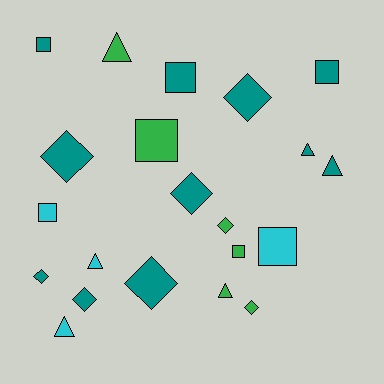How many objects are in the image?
There are 21 objects.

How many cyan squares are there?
There are 2 cyan squares.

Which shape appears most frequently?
Diamond, with 8 objects.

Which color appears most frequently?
Teal, with 11 objects.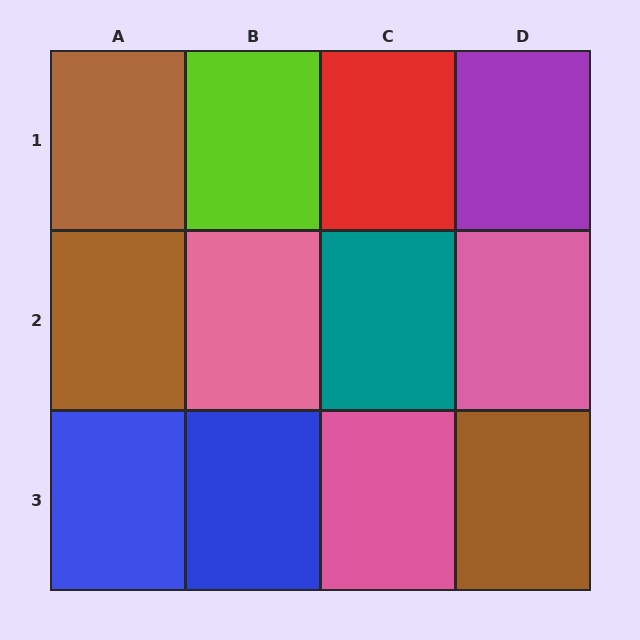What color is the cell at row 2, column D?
Pink.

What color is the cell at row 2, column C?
Teal.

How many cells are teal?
1 cell is teal.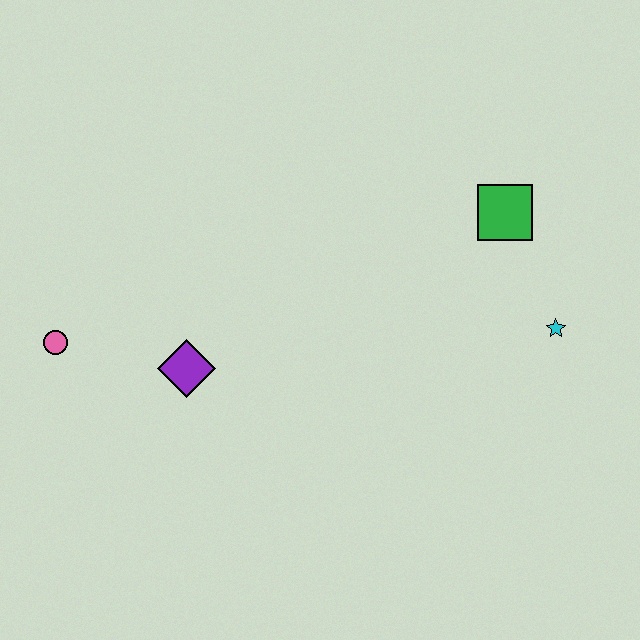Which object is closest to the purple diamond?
The pink circle is closest to the purple diamond.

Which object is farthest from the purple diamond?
The cyan star is farthest from the purple diamond.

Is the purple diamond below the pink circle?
Yes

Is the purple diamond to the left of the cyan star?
Yes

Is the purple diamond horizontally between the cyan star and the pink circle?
Yes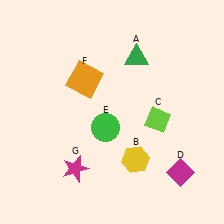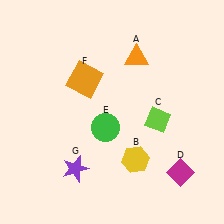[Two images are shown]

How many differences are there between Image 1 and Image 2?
There are 2 differences between the two images.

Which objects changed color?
A changed from green to orange. G changed from magenta to purple.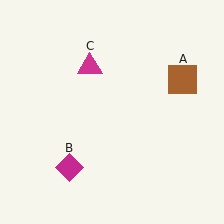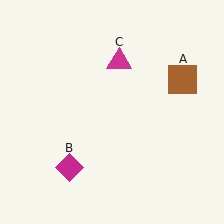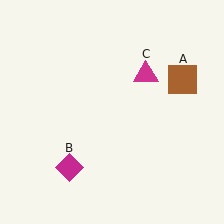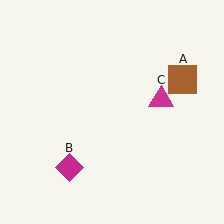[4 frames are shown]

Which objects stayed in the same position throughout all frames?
Brown square (object A) and magenta diamond (object B) remained stationary.